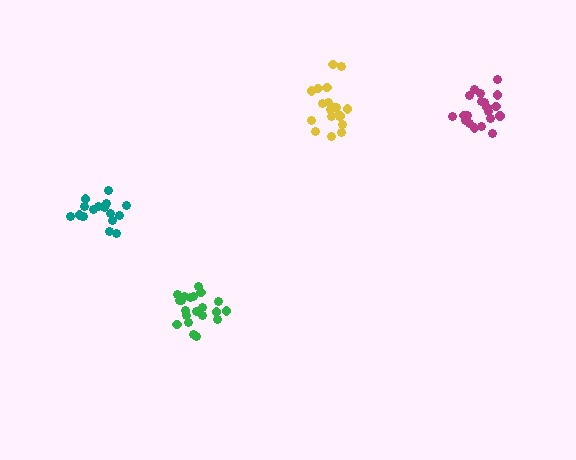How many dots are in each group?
Group 1: 21 dots, Group 2: 20 dots, Group 3: 20 dots, Group 4: 17 dots (78 total).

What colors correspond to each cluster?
The clusters are colored: green, magenta, yellow, teal.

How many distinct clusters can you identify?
There are 4 distinct clusters.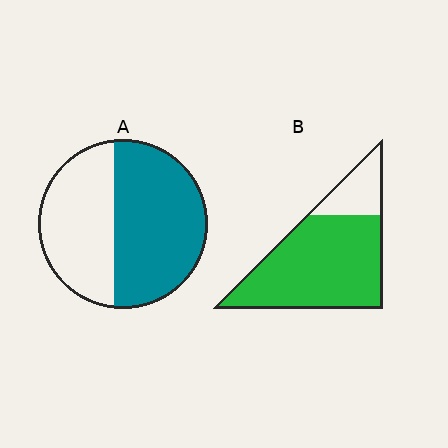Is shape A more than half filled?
Yes.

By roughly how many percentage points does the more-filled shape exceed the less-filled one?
By roughly 25 percentage points (B over A).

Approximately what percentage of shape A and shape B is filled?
A is approximately 55% and B is approximately 80%.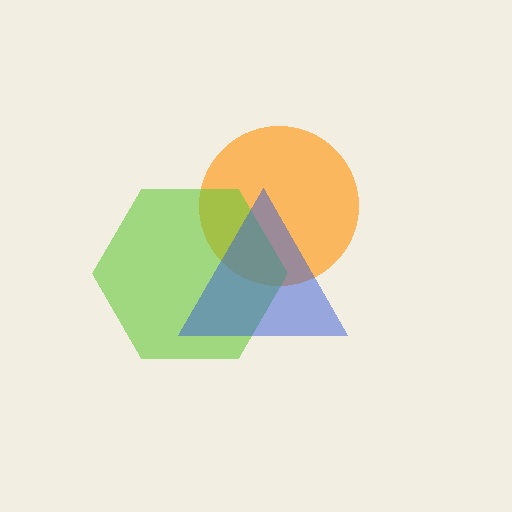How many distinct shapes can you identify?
There are 3 distinct shapes: an orange circle, a lime hexagon, a blue triangle.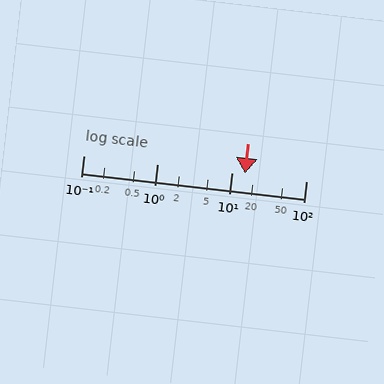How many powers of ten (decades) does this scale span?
The scale spans 3 decades, from 0.1 to 100.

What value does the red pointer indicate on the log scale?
The pointer indicates approximately 15.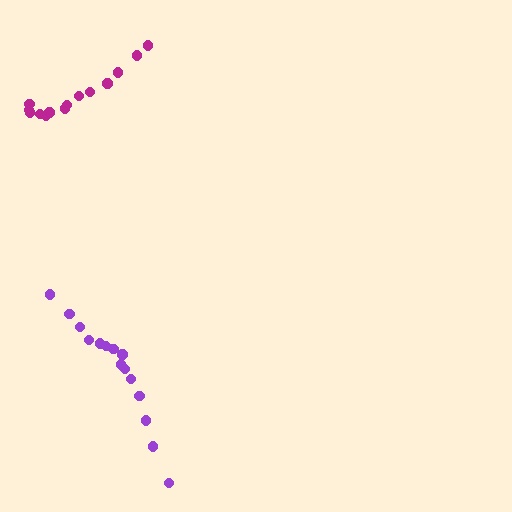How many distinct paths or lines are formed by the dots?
There are 2 distinct paths.